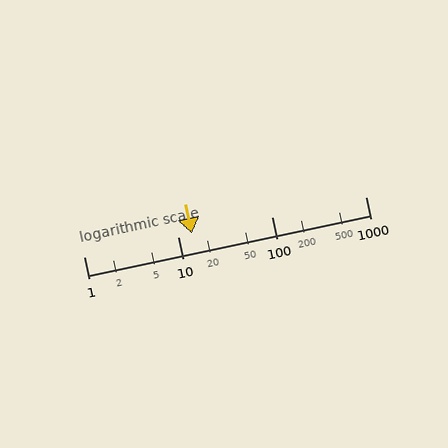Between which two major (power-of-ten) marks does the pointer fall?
The pointer is between 10 and 100.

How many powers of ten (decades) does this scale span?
The scale spans 3 decades, from 1 to 1000.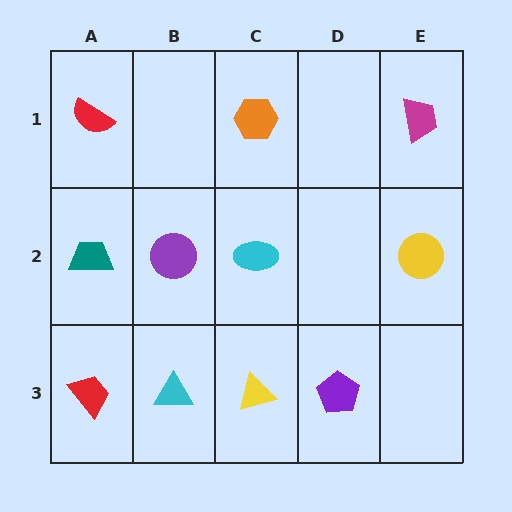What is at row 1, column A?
A red semicircle.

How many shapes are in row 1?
3 shapes.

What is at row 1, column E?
A magenta trapezoid.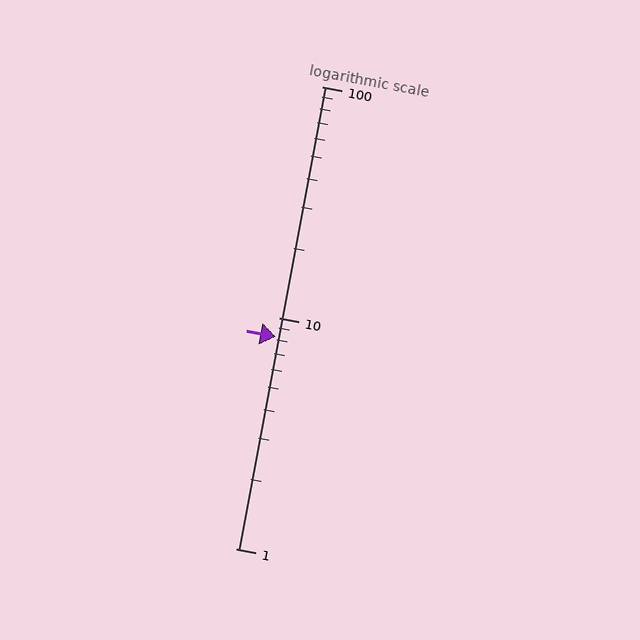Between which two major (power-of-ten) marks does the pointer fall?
The pointer is between 1 and 10.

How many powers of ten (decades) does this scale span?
The scale spans 2 decades, from 1 to 100.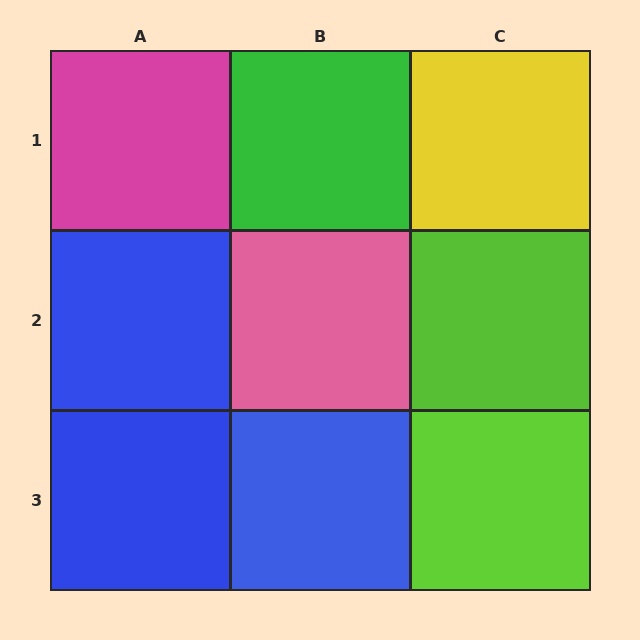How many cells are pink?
1 cell is pink.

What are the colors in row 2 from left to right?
Blue, pink, lime.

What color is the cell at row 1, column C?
Yellow.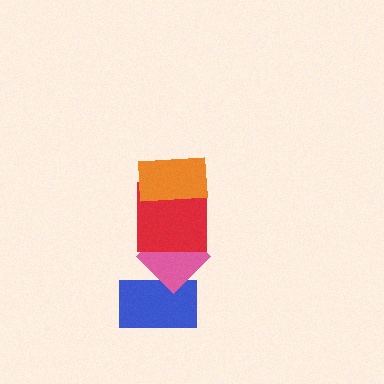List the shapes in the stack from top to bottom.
From top to bottom: the orange rectangle, the red square, the pink diamond, the blue rectangle.